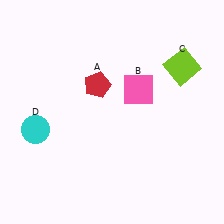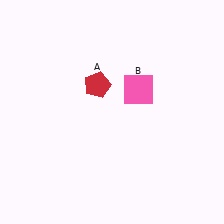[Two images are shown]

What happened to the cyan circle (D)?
The cyan circle (D) was removed in Image 2. It was in the bottom-left area of Image 1.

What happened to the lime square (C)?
The lime square (C) was removed in Image 2. It was in the top-right area of Image 1.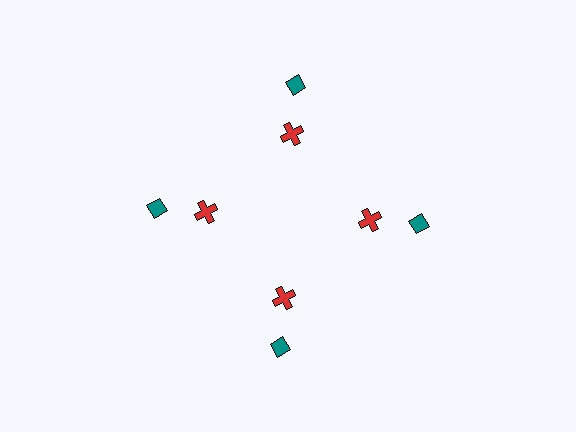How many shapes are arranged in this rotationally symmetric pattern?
There are 8 shapes, arranged in 4 groups of 2.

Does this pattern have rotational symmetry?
Yes, this pattern has 4-fold rotational symmetry. It looks the same after rotating 90 degrees around the center.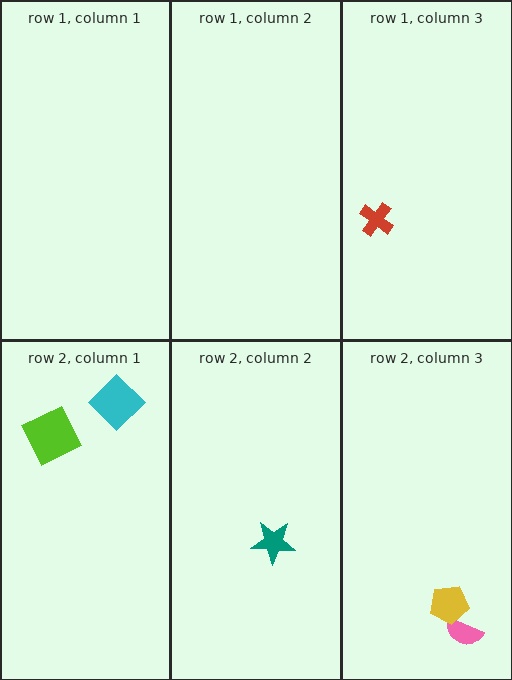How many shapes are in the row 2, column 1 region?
2.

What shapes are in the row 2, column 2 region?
The teal star.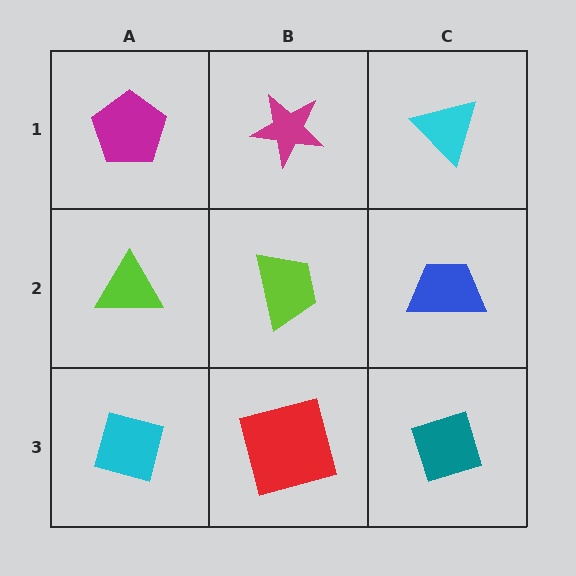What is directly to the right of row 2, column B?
A blue trapezoid.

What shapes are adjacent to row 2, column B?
A magenta star (row 1, column B), a red square (row 3, column B), a lime triangle (row 2, column A), a blue trapezoid (row 2, column C).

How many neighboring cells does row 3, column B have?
3.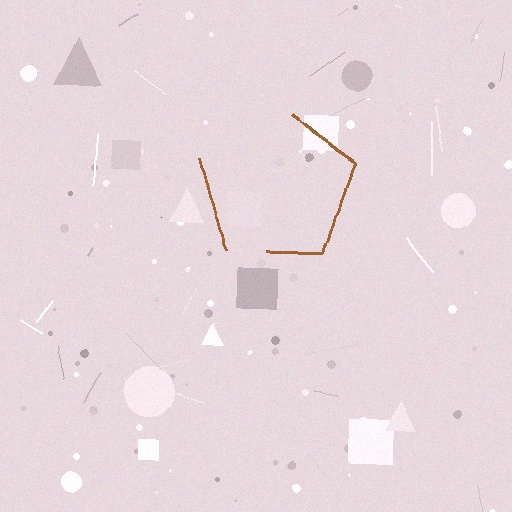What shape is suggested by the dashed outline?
The dashed outline suggests a pentagon.